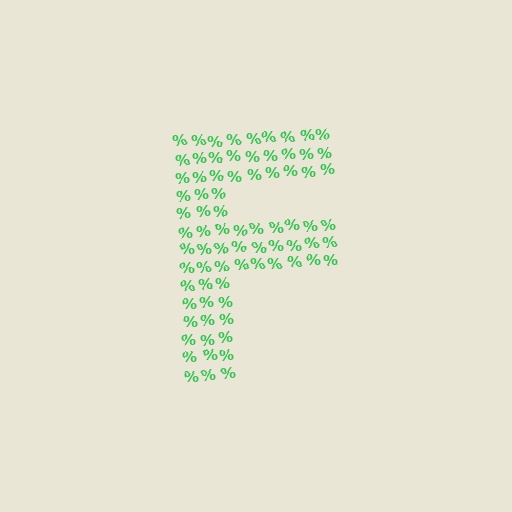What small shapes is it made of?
It is made of small percent signs.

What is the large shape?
The large shape is the letter F.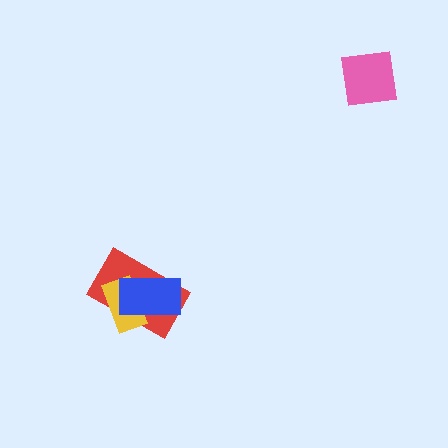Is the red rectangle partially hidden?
Yes, it is partially covered by another shape.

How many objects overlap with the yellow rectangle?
2 objects overlap with the yellow rectangle.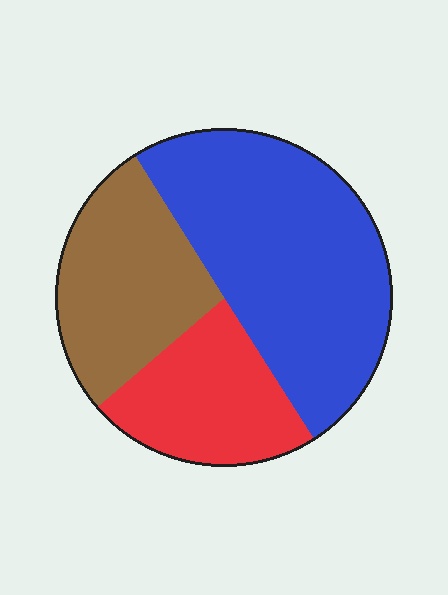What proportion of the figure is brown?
Brown takes up between a quarter and a half of the figure.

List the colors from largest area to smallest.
From largest to smallest: blue, brown, red.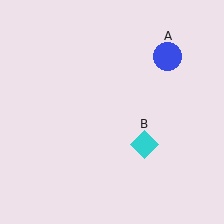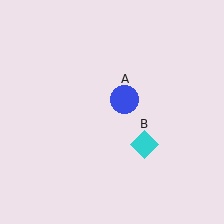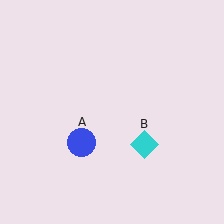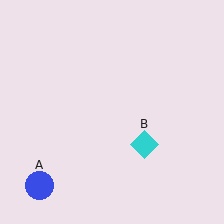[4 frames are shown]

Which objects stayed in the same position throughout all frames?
Cyan diamond (object B) remained stationary.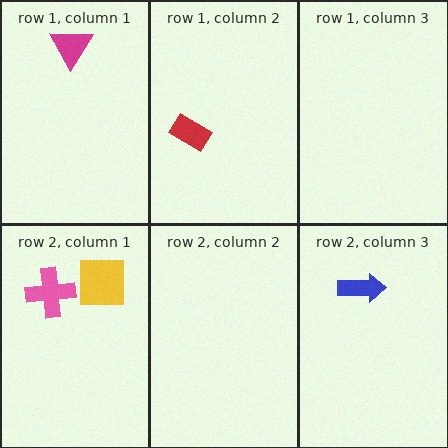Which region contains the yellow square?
The row 2, column 1 region.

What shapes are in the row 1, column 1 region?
The magenta triangle.